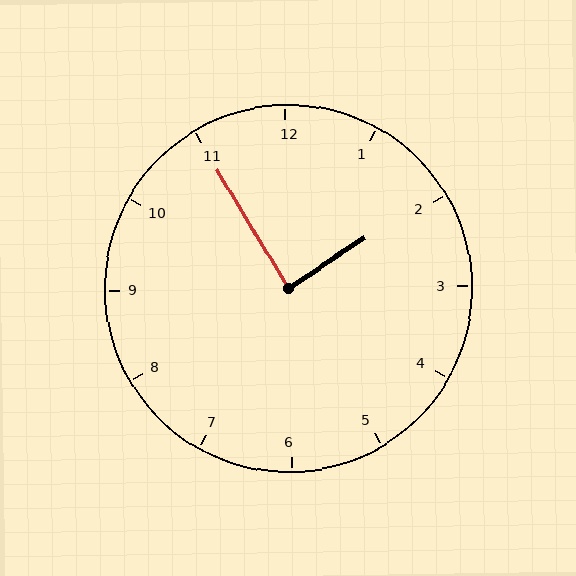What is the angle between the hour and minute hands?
Approximately 88 degrees.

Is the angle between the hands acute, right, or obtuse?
It is right.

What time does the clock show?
1:55.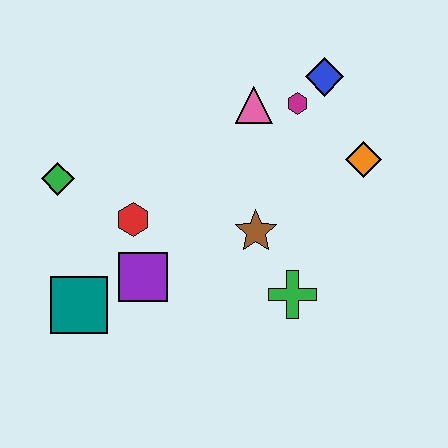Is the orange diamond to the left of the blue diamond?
No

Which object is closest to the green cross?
The brown star is closest to the green cross.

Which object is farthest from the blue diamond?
The teal square is farthest from the blue diamond.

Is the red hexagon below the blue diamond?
Yes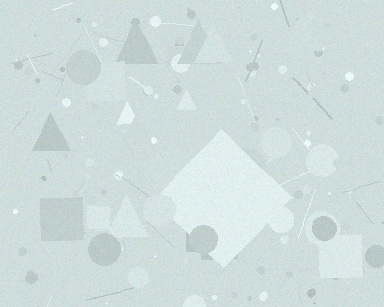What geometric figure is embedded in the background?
A diamond is embedded in the background.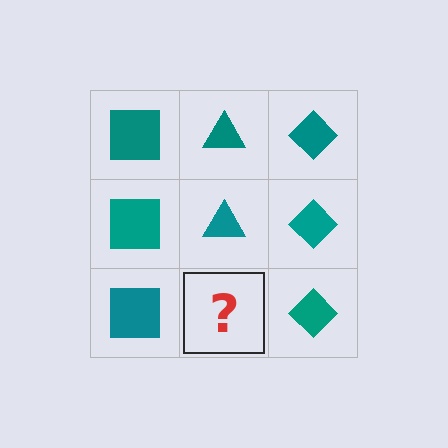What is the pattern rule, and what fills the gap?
The rule is that each column has a consistent shape. The gap should be filled with a teal triangle.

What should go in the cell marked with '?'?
The missing cell should contain a teal triangle.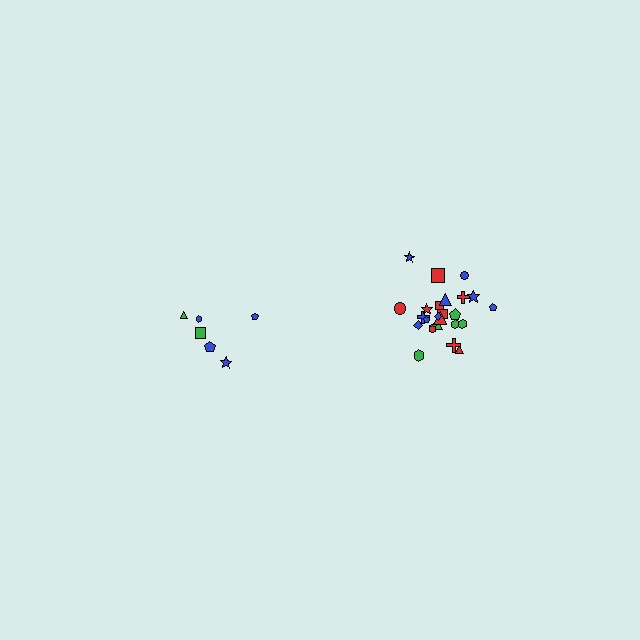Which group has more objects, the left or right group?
The right group.